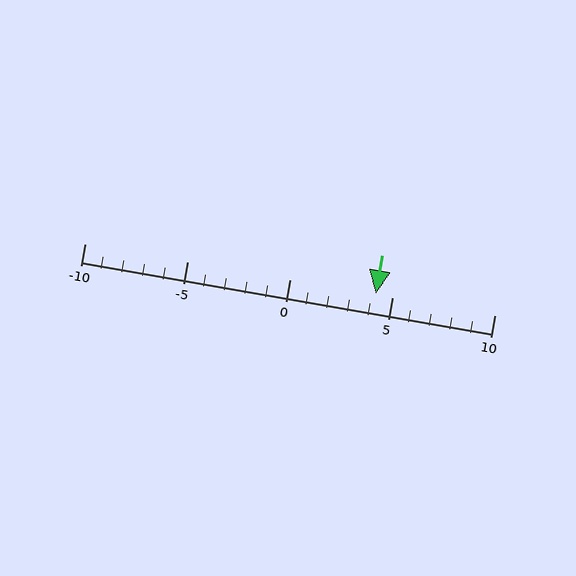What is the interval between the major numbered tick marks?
The major tick marks are spaced 5 units apart.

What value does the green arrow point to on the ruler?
The green arrow points to approximately 4.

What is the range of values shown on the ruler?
The ruler shows values from -10 to 10.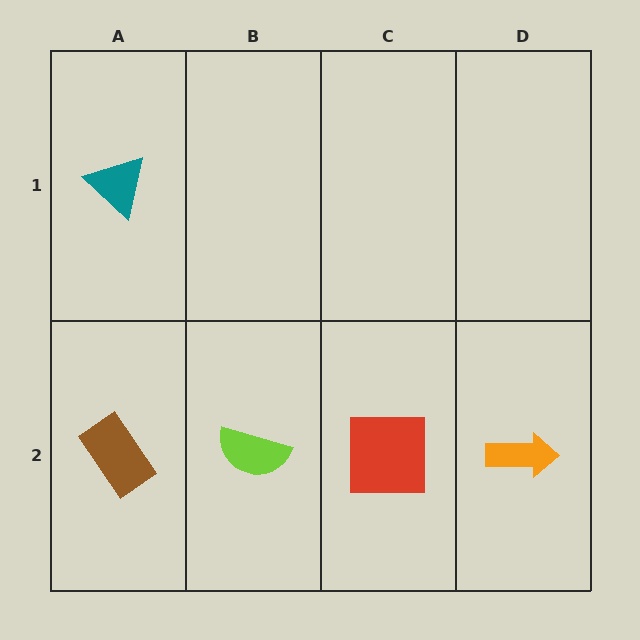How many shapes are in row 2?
4 shapes.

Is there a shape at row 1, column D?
No, that cell is empty.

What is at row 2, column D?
An orange arrow.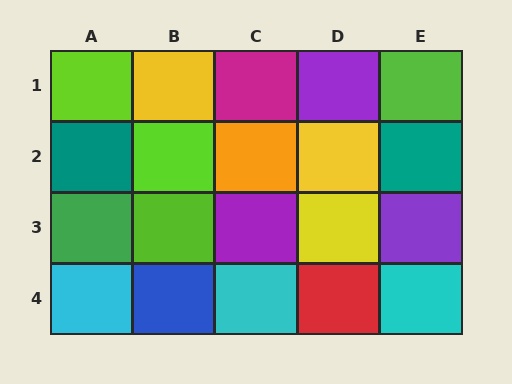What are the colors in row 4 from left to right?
Cyan, blue, cyan, red, cyan.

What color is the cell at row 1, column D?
Purple.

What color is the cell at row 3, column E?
Purple.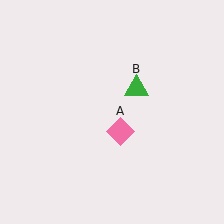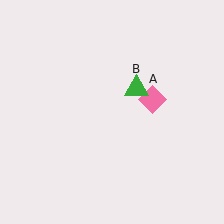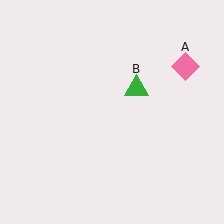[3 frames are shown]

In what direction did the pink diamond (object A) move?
The pink diamond (object A) moved up and to the right.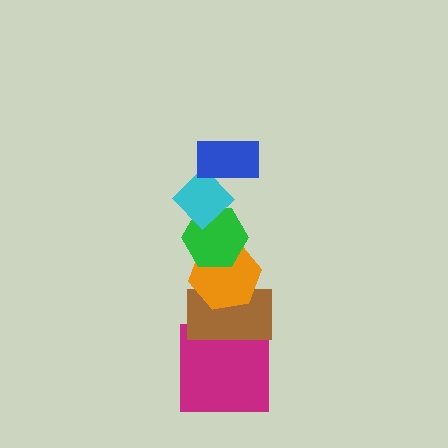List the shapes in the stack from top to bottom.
From top to bottom: the blue rectangle, the cyan diamond, the green hexagon, the orange hexagon, the brown rectangle, the magenta square.